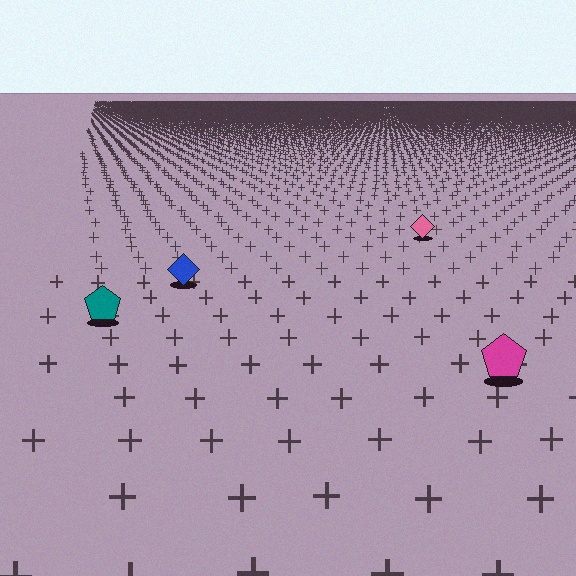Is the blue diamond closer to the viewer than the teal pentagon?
No. The teal pentagon is closer — you can tell from the texture gradient: the ground texture is coarser near it.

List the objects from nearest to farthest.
From nearest to farthest: the magenta pentagon, the teal pentagon, the blue diamond, the pink diamond.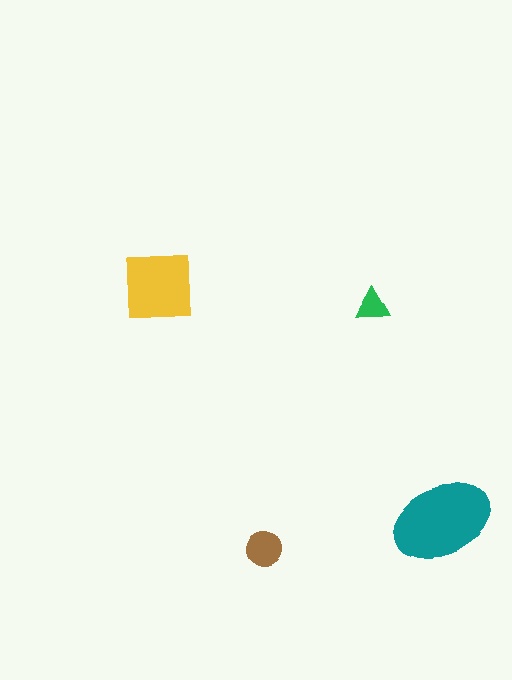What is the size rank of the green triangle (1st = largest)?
4th.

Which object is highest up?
The yellow square is topmost.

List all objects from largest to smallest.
The teal ellipse, the yellow square, the brown circle, the green triangle.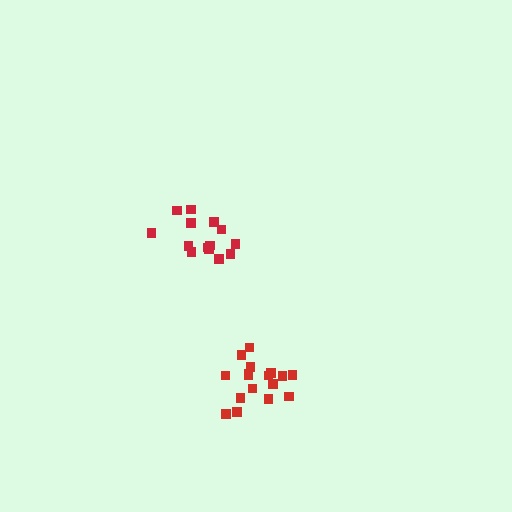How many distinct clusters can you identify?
There are 2 distinct clusters.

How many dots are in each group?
Group 1: 17 dots, Group 2: 14 dots (31 total).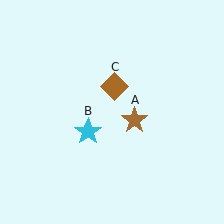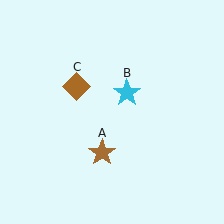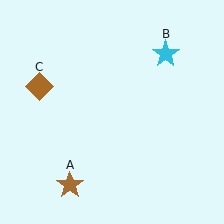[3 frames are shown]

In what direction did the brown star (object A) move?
The brown star (object A) moved down and to the left.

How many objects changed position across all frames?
3 objects changed position: brown star (object A), cyan star (object B), brown diamond (object C).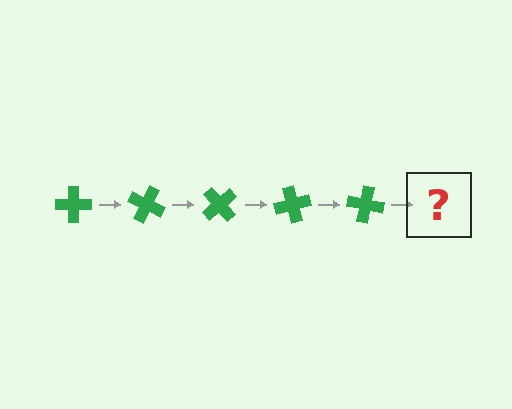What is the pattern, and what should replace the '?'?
The pattern is that the cross rotates 25 degrees each step. The '?' should be a green cross rotated 125 degrees.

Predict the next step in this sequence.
The next step is a green cross rotated 125 degrees.